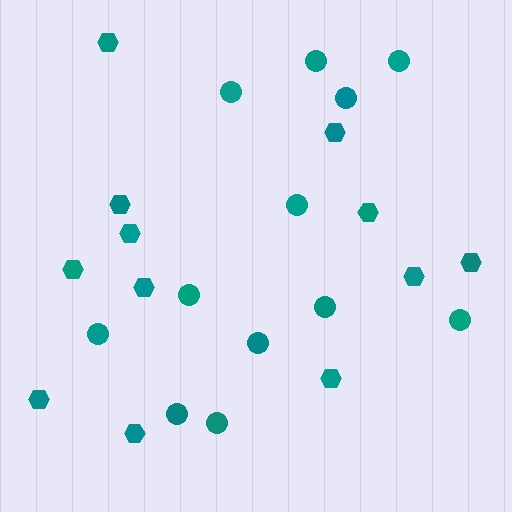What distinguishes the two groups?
There are 2 groups: one group of circles (12) and one group of hexagons (12).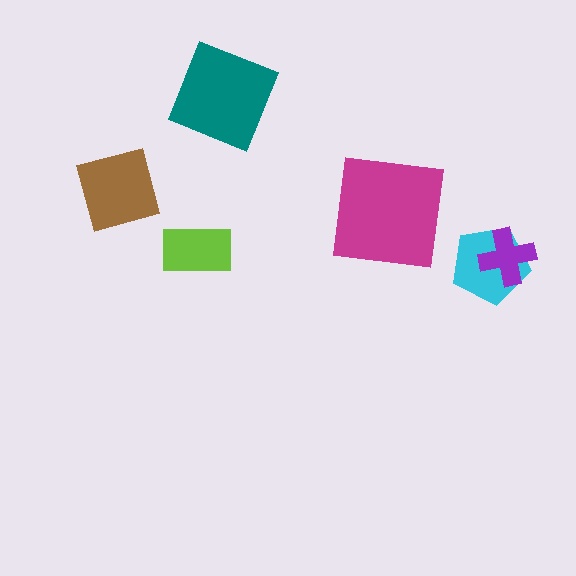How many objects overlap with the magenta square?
0 objects overlap with the magenta square.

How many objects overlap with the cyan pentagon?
1 object overlaps with the cyan pentagon.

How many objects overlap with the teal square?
0 objects overlap with the teal square.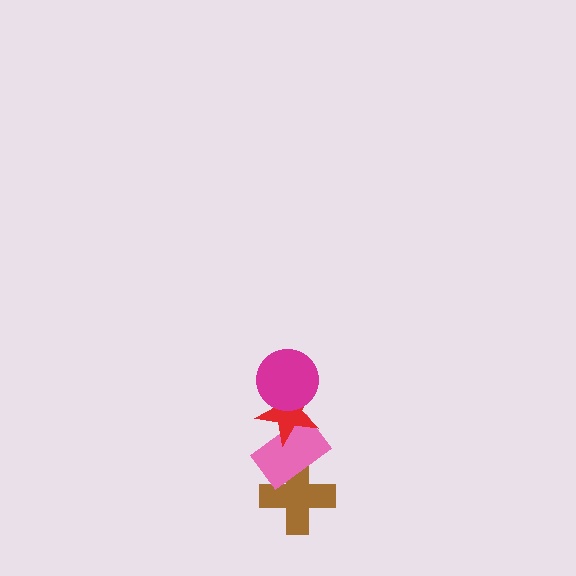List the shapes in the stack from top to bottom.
From top to bottom: the magenta circle, the red star, the pink rectangle, the brown cross.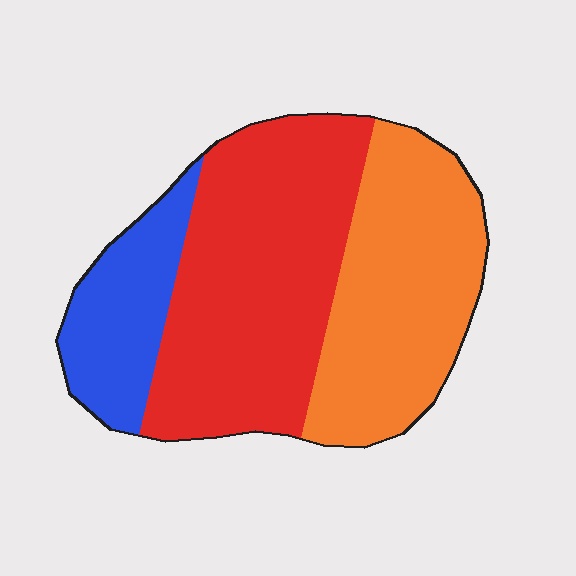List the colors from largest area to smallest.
From largest to smallest: red, orange, blue.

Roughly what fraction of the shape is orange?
Orange covers roughly 35% of the shape.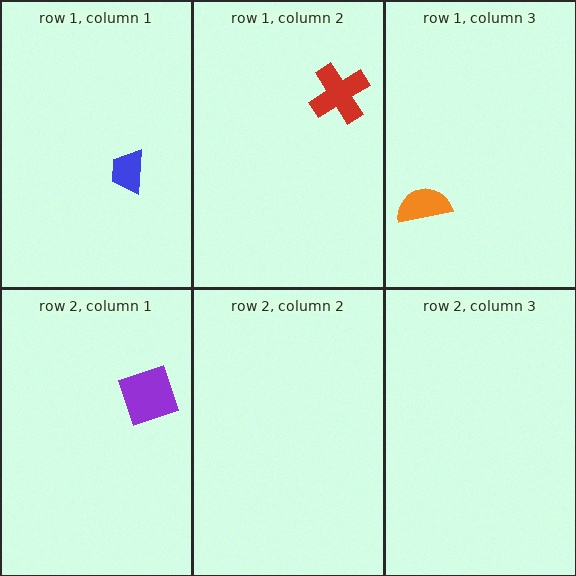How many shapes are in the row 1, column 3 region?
1.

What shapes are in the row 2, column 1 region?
The purple diamond.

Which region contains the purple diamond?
The row 2, column 1 region.